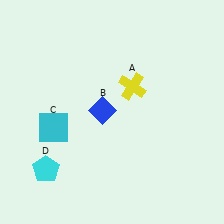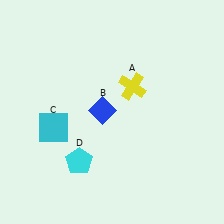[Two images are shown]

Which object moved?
The cyan pentagon (D) moved right.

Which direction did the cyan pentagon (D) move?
The cyan pentagon (D) moved right.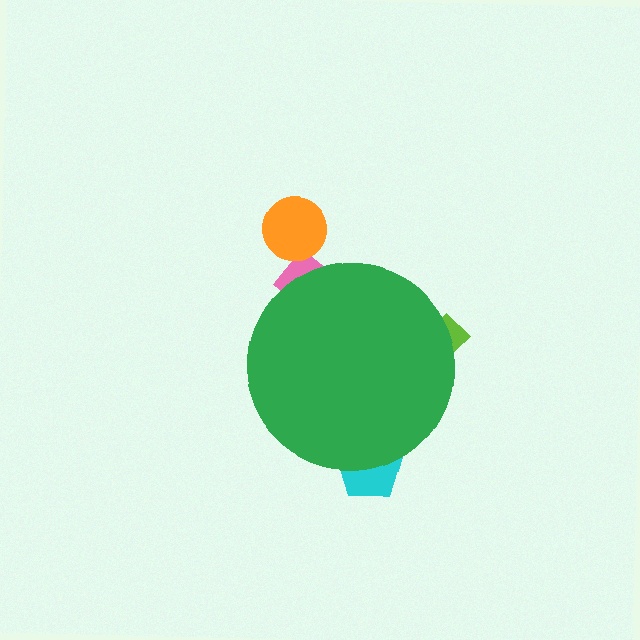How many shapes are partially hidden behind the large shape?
3 shapes are partially hidden.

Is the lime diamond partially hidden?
Yes, the lime diamond is partially hidden behind the green circle.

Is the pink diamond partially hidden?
Yes, the pink diamond is partially hidden behind the green circle.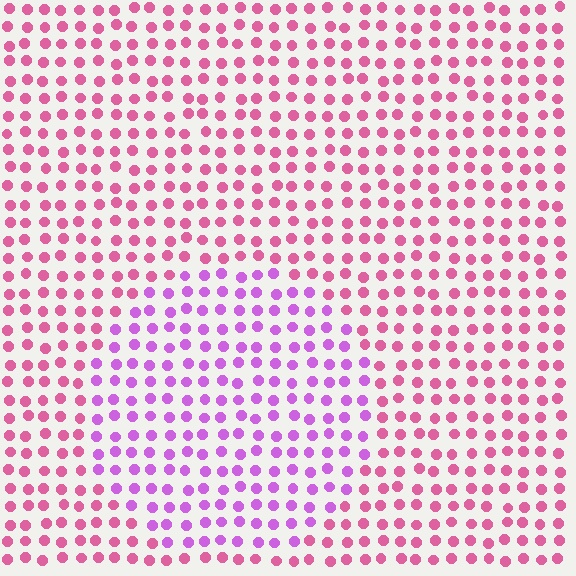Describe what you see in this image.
The image is filled with small pink elements in a uniform arrangement. A circle-shaped region is visible where the elements are tinted to a slightly different hue, forming a subtle color boundary.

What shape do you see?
I see a circle.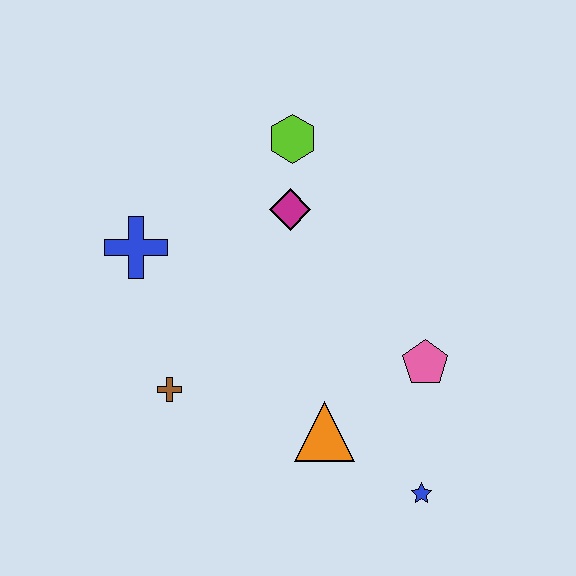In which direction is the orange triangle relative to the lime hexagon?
The orange triangle is below the lime hexagon.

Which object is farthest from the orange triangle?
The lime hexagon is farthest from the orange triangle.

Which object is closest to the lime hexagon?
The magenta diamond is closest to the lime hexagon.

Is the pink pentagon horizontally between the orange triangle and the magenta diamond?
No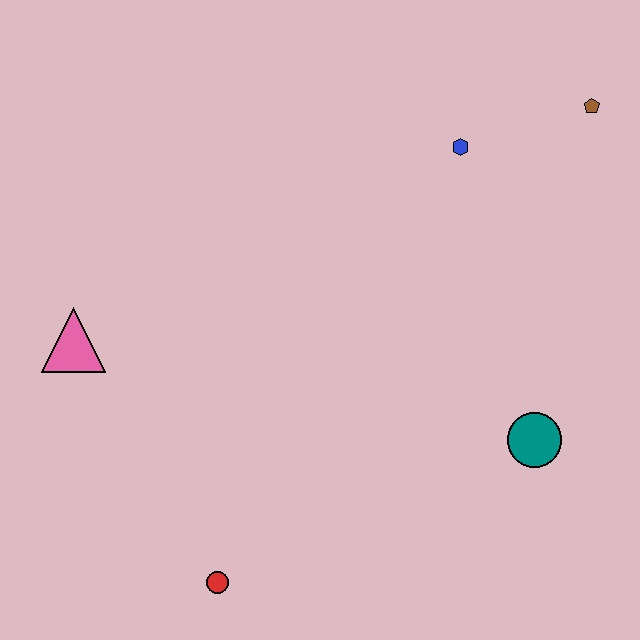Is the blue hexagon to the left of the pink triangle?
No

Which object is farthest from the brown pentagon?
The red circle is farthest from the brown pentagon.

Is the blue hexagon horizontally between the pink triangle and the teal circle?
Yes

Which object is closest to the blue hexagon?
The brown pentagon is closest to the blue hexagon.